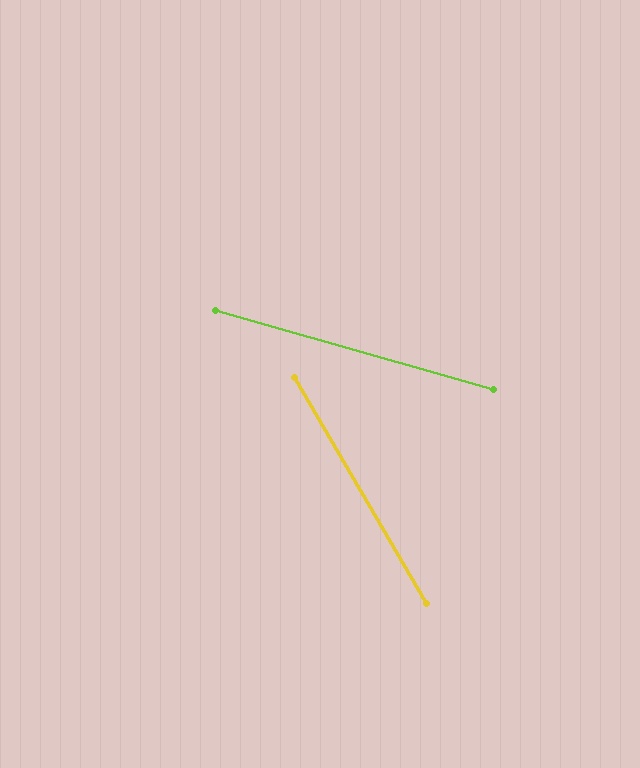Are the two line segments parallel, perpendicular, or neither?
Neither parallel nor perpendicular — they differ by about 44°.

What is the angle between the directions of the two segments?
Approximately 44 degrees.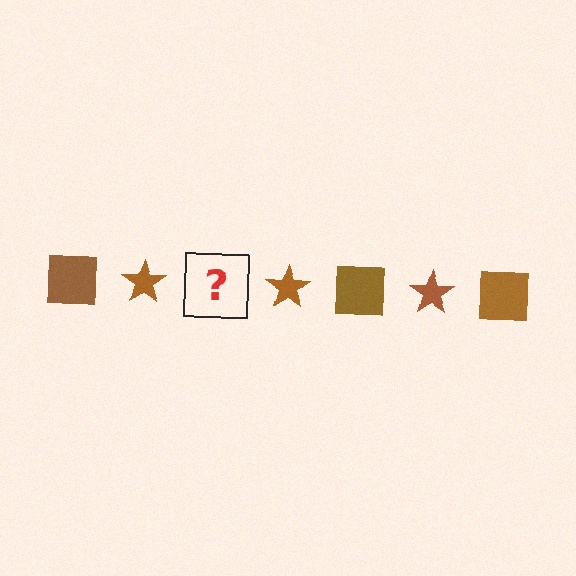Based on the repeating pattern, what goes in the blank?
The blank should be a brown square.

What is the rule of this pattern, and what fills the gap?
The rule is that the pattern cycles through square, star shapes in brown. The gap should be filled with a brown square.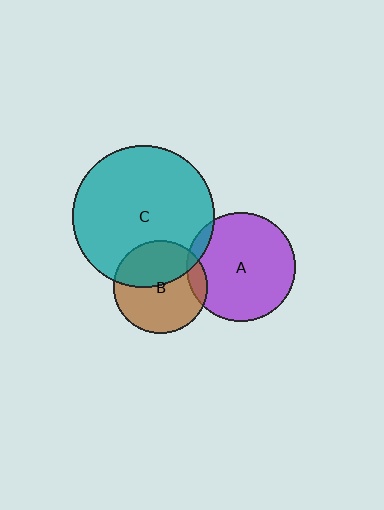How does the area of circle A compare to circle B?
Approximately 1.4 times.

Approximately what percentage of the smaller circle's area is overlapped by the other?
Approximately 10%.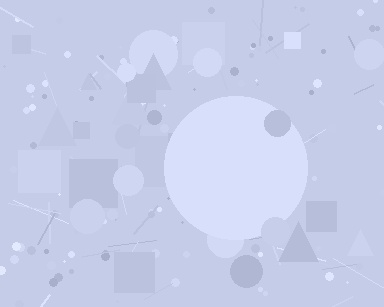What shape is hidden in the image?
A circle is hidden in the image.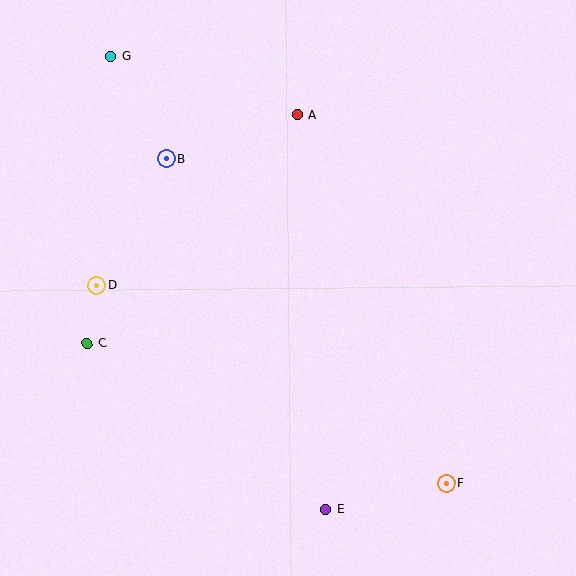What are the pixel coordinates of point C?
Point C is at (87, 343).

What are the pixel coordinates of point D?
Point D is at (97, 285).